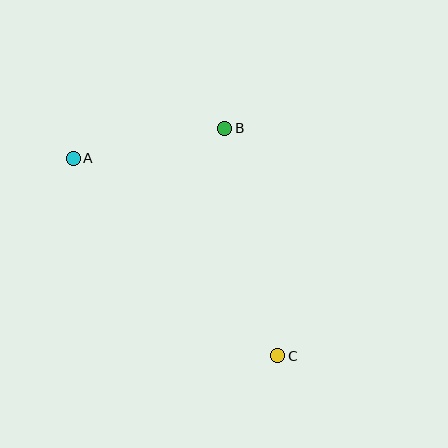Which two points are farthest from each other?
Points A and C are farthest from each other.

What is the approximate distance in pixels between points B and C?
The distance between B and C is approximately 233 pixels.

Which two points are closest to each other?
Points A and B are closest to each other.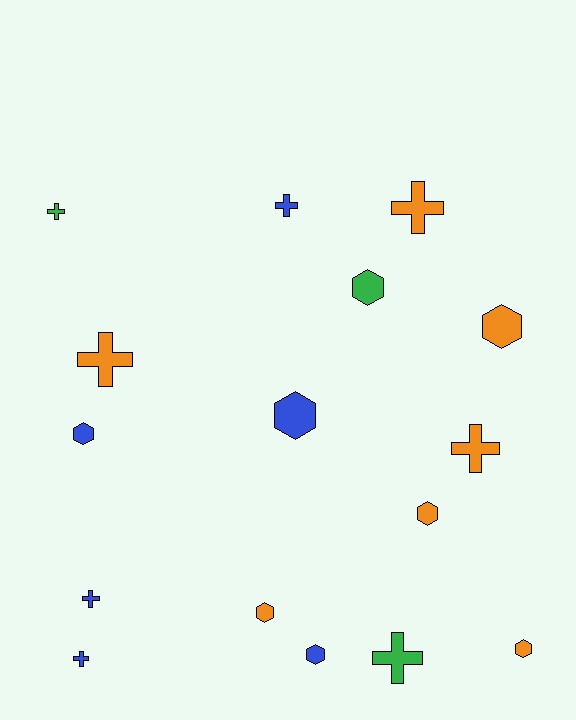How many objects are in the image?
There are 16 objects.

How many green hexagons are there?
There is 1 green hexagon.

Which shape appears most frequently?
Cross, with 8 objects.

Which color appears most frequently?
Orange, with 7 objects.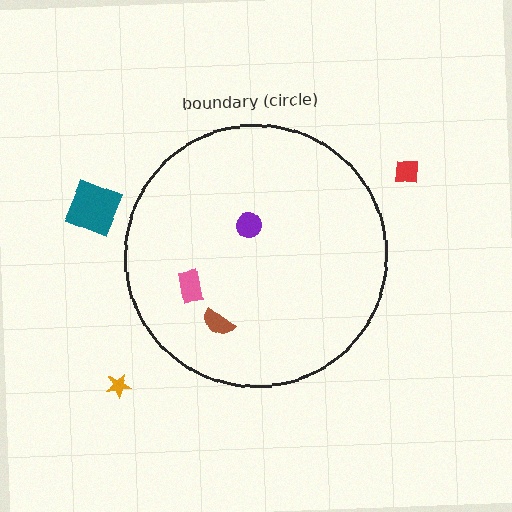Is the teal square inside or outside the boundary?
Outside.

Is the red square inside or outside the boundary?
Outside.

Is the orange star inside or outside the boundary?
Outside.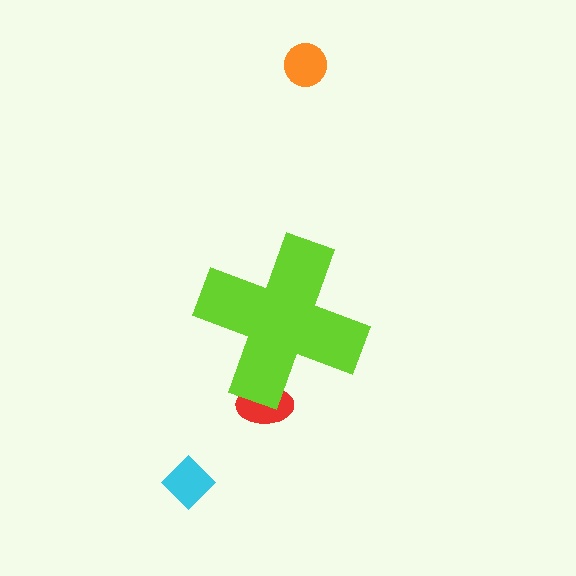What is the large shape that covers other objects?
A lime cross.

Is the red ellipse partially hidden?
Yes, the red ellipse is partially hidden behind the lime cross.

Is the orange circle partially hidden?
No, the orange circle is fully visible.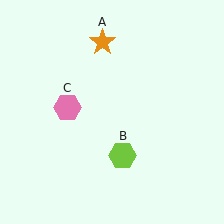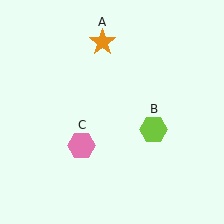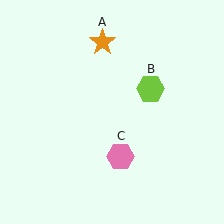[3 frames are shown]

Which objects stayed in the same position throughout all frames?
Orange star (object A) remained stationary.